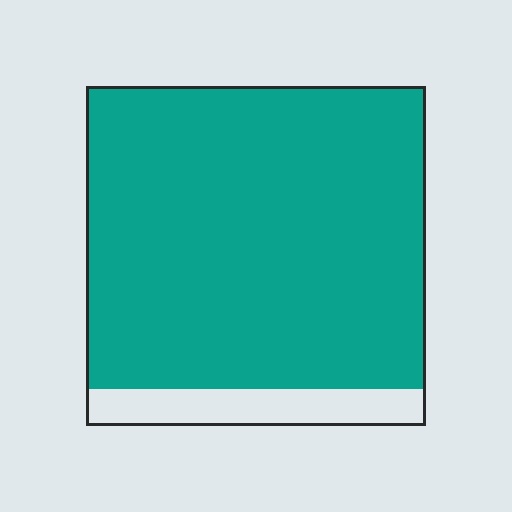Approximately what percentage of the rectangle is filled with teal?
Approximately 90%.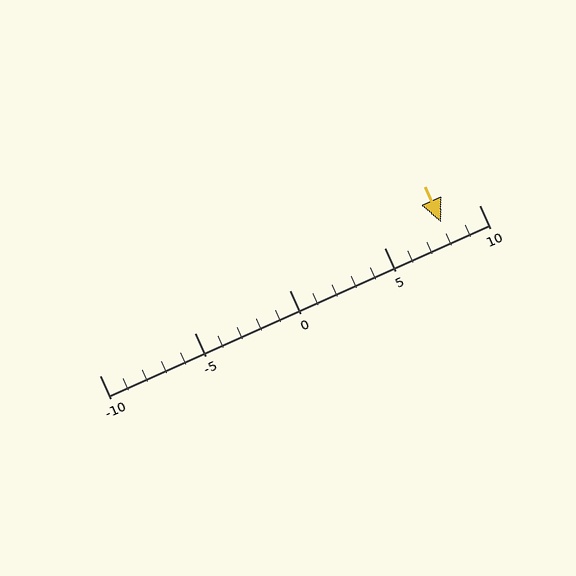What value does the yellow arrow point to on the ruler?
The yellow arrow points to approximately 8.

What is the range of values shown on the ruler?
The ruler shows values from -10 to 10.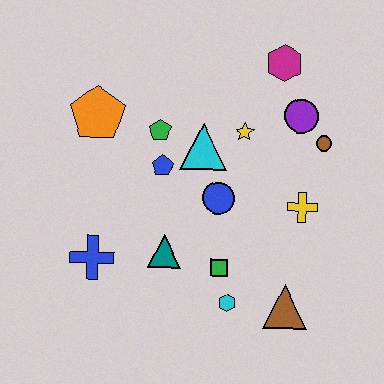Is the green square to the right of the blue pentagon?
Yes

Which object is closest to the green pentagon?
The blue pentagon is closest to the green pentagon.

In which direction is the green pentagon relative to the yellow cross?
The green pentagon is to the left of the yellow cross.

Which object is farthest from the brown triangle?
The orange pentagon is farthest from the brown triangle.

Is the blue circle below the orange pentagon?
Yes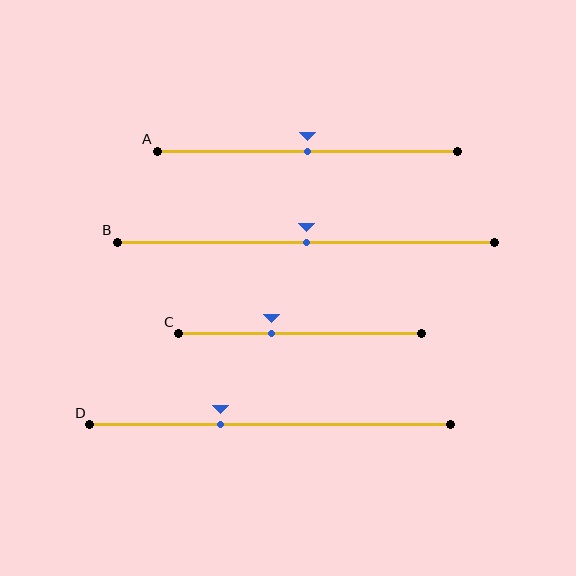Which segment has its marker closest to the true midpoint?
Segment A has its marker closest to the true midpoint.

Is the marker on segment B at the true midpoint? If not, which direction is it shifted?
Yes, the marker on segment B is at the true midpoint.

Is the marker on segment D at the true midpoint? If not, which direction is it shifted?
No, the marker on segment D is shifted to the left by about 14% of the segment length.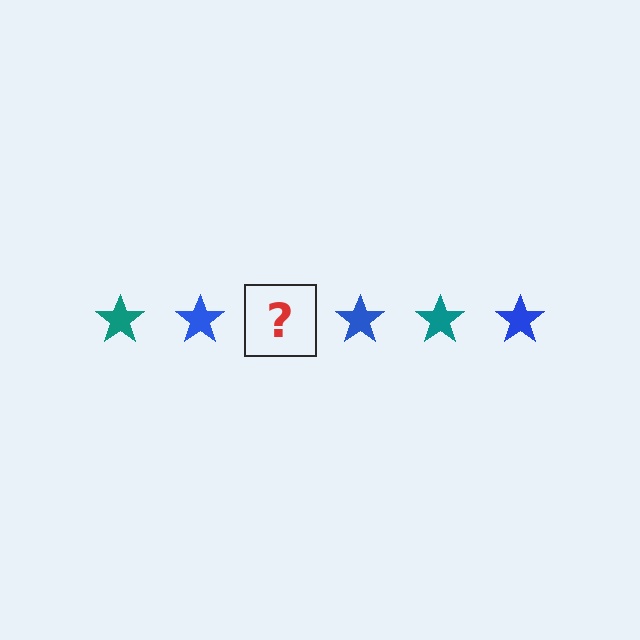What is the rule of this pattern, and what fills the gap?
The rule is that the pattern cycles through teal, blue stars. The gap should be filled with a teal star.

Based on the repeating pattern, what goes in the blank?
The blank should be a teal star.